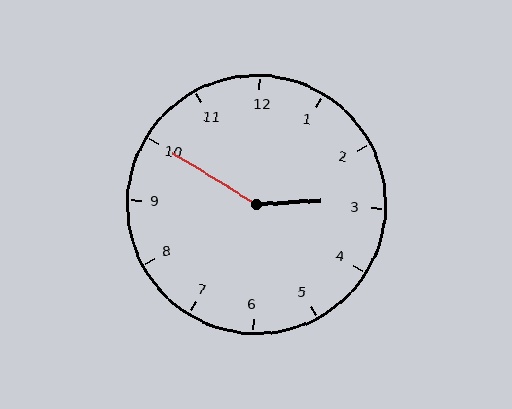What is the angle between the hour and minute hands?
Approximately 145 degrees.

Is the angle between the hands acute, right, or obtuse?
It is obtuse.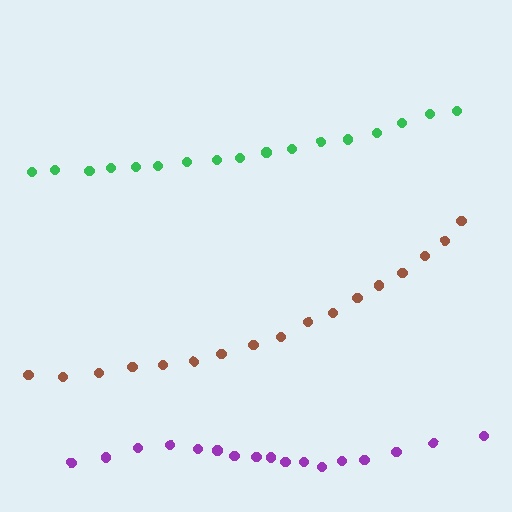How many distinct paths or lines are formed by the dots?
There are 3 distinct paths.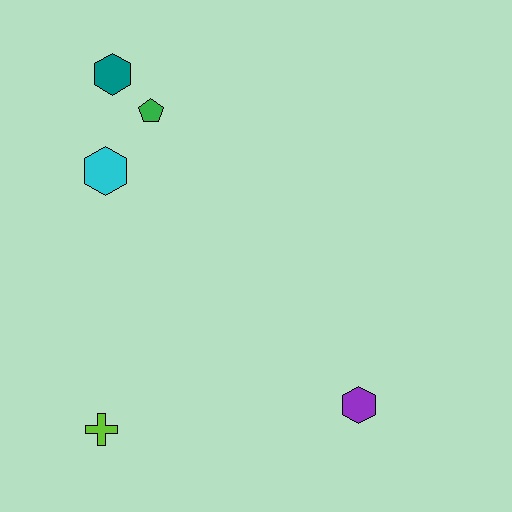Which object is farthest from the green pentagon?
The purple hexagon is farthest from the green pentagon.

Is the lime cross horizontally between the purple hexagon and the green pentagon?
No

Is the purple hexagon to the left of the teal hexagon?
No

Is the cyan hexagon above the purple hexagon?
Yes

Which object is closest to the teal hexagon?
The green pentagon is closest to the teal hexagon.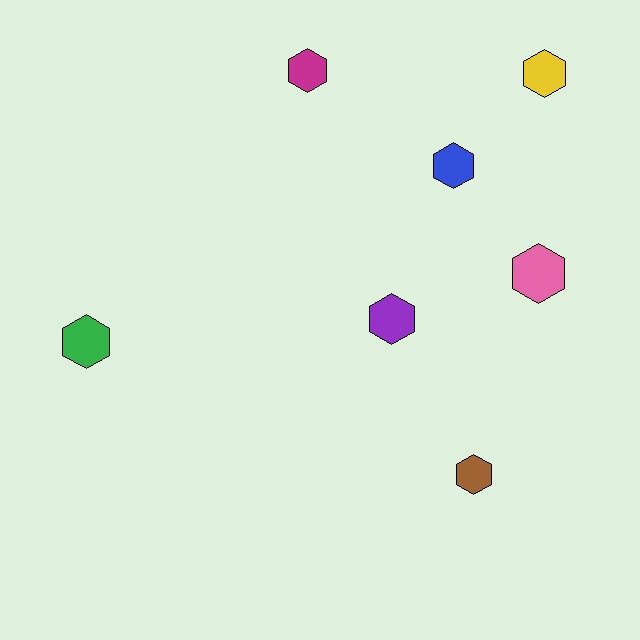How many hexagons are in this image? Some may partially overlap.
There are 7 hexagons.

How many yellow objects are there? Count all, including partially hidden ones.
There is 1 yellow object.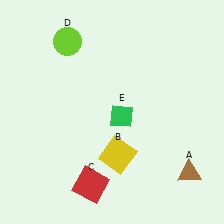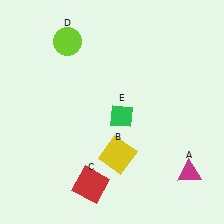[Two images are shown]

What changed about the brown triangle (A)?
In Image 1, A is brown. In Image 2, it changed to magenta.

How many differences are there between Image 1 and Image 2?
There is 1 difference between the two images.